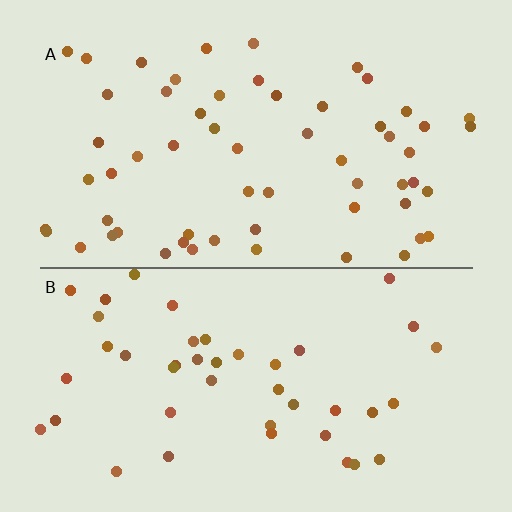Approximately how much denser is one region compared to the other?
Approximately 1.4× — region A over region B.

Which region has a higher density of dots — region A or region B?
A (the top).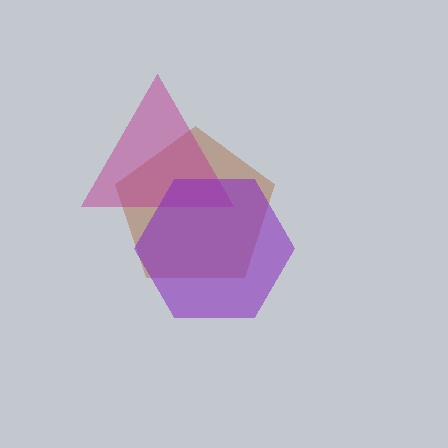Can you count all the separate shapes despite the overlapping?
Yes, there are 3 separate shapes.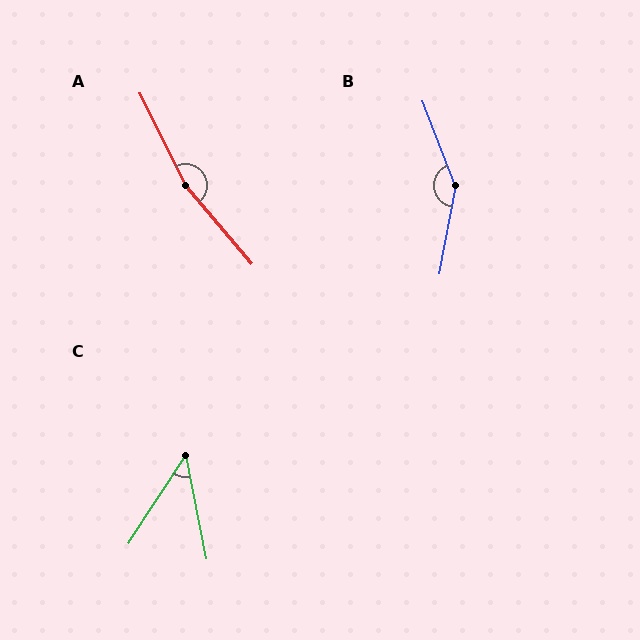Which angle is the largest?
A, at approximately 165 degrees.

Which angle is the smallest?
C, at approximately 44 degrees.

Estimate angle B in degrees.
Approximately 149 degrees.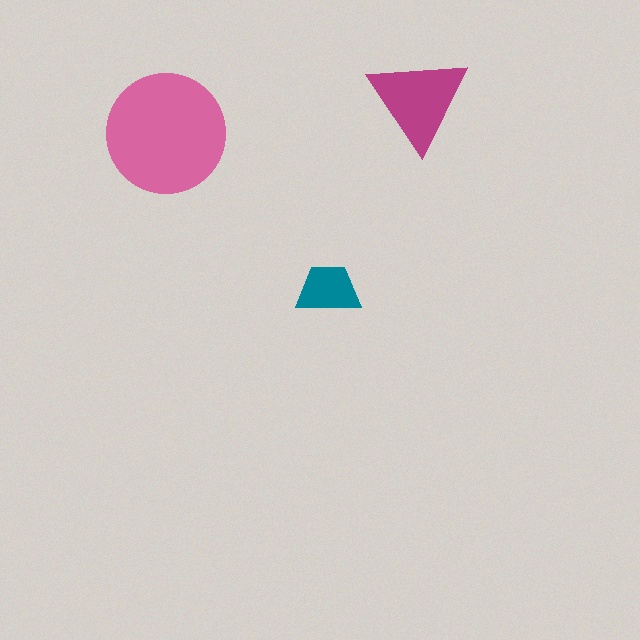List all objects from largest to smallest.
The pink circle, the magenta triangle, the teal trapezoid.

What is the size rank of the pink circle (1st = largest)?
1st.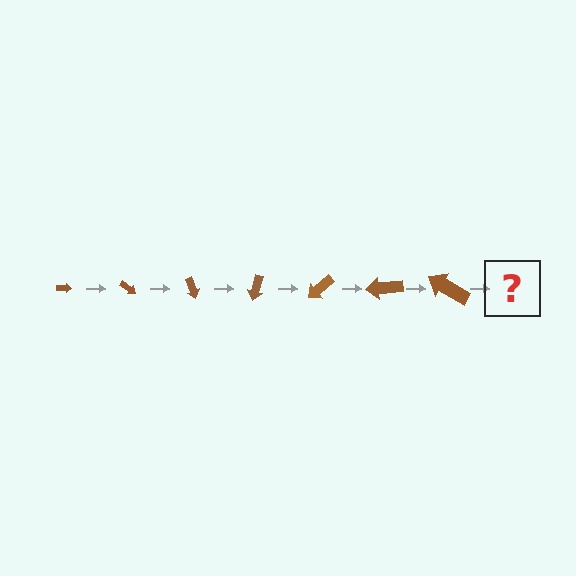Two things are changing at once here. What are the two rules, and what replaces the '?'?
The two rules are that the arrow grows larger each step and it rotates 35 degrees each step. The '?' should be an arrow, larger than the previous one and rotated 245 degrees from the start.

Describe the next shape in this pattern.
It should be an arrow, larger than the previous one and rotated 245 degrees from the start.